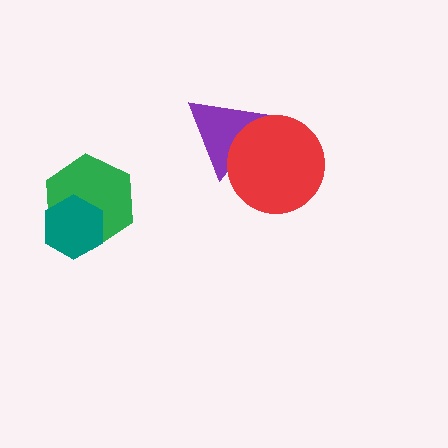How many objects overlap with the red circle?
1 object overlaps with the red circle.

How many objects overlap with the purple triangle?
1 object overlaps with the purple triangle.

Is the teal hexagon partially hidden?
No, no other shape covers it.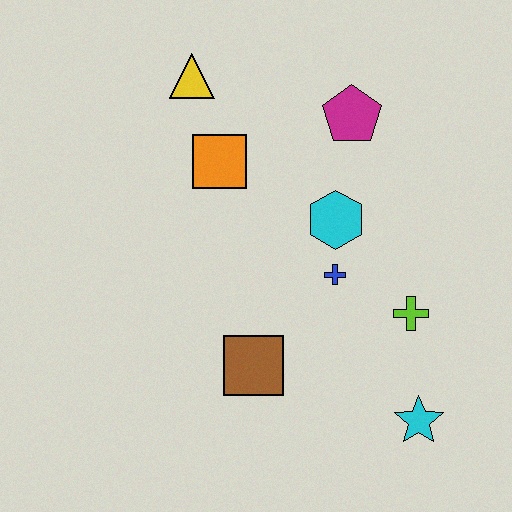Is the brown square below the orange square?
Yes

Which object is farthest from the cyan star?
The yellow triangle is farthest from the cyan star.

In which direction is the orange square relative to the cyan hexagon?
The orange square is to the left of the cyan hexagon.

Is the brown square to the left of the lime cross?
Yes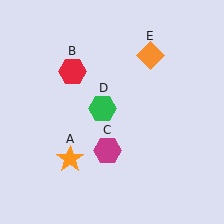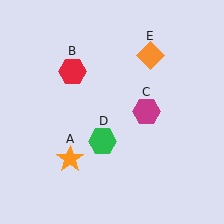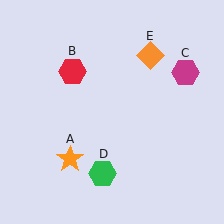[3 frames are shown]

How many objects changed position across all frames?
2 objects changed position: magenta hexagon (object C), green hexagon (object D).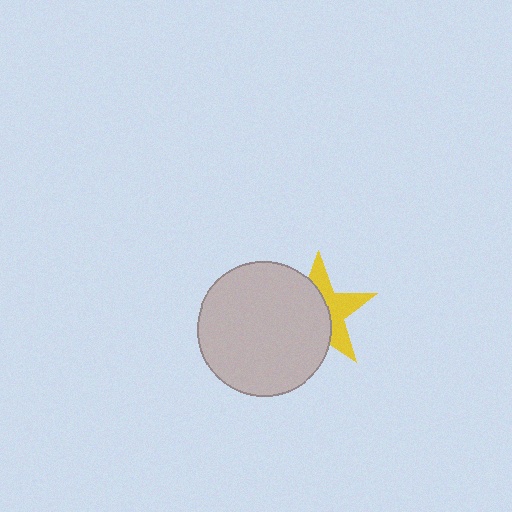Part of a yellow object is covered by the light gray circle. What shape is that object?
It is a star.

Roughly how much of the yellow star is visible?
A small part of it is visible (roughly 44%).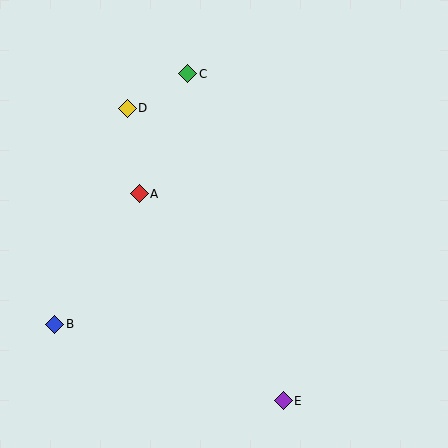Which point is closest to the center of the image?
Point A at (139, 194) is closest to the center.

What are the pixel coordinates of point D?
Point D is at (127, 108).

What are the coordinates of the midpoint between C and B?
The midpoint between C and B is at (121, 199).